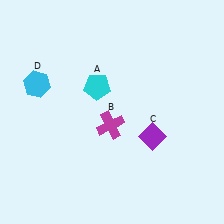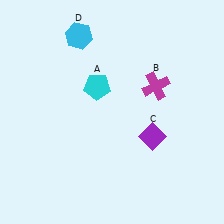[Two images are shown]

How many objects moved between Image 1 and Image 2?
2 objects moved between the two images.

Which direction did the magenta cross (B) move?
The magenta cross (B) moved right.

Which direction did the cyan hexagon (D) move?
The cyan hexagon (D) moved up.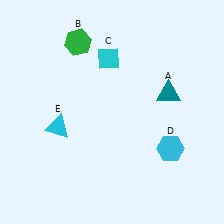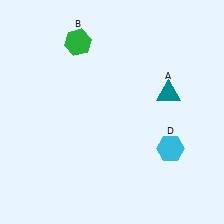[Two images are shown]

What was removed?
The cyan triangle (E), the cyan diamond (C) were removed in Image 2.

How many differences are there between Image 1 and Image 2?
There are 2 differences between the two images.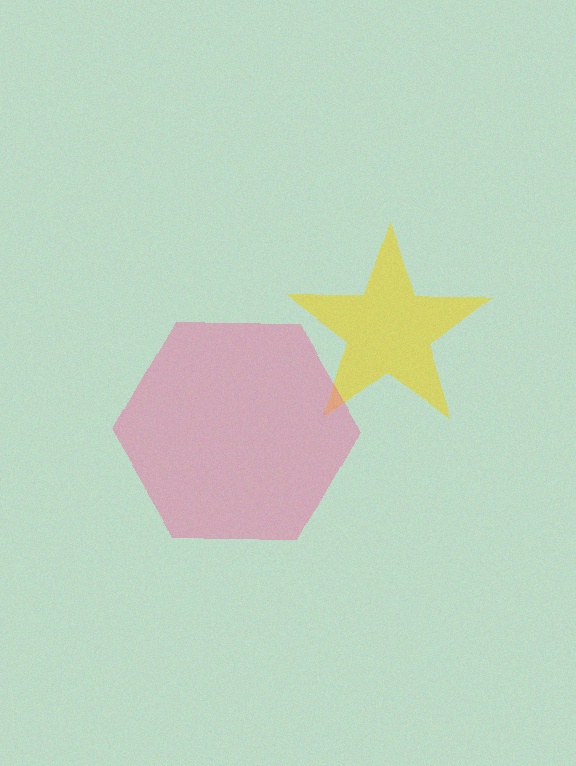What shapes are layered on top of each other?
The layered shapes are: a yellow star, a pink hexagon.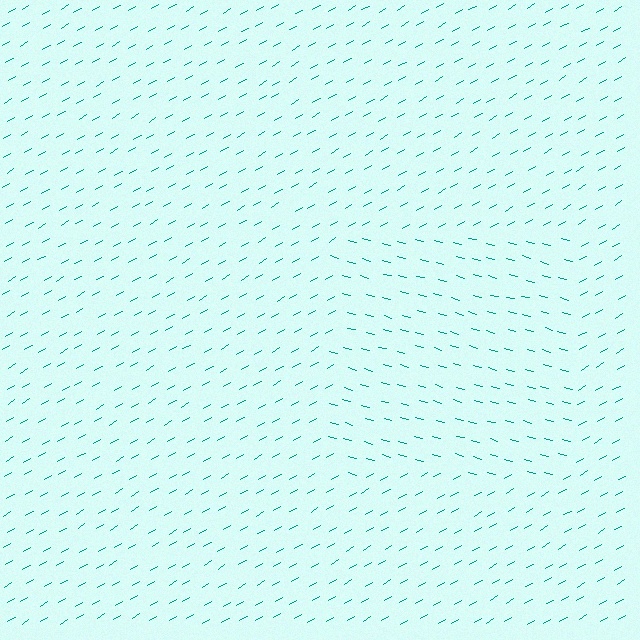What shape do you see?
I see a rectangle.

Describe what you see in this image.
The image is filled with small teal line segments. A rectangle region in the image has lines oriented differently from the surrounding lines, creating a visible texture boundary.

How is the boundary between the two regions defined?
The boundary is defined purely by a change in line orientation (approximately 45 degrees difference). All lines are the same color and thickness.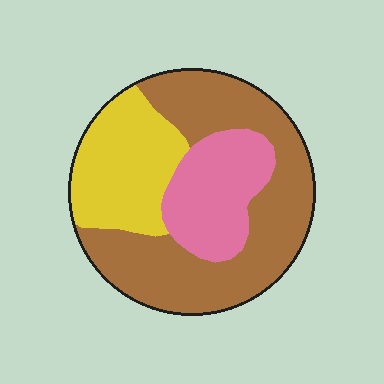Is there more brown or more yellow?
Brown.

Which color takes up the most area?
Brown, at roughly 50%.